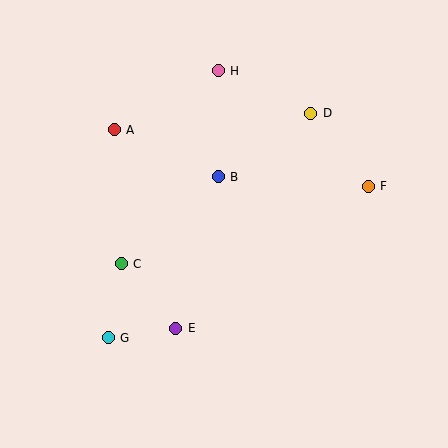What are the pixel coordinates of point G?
Point G is at (108, 338).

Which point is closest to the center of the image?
Point B at (218, 177) is closest to the center.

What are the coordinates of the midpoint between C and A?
The midpoint between C and A is at (118, 197).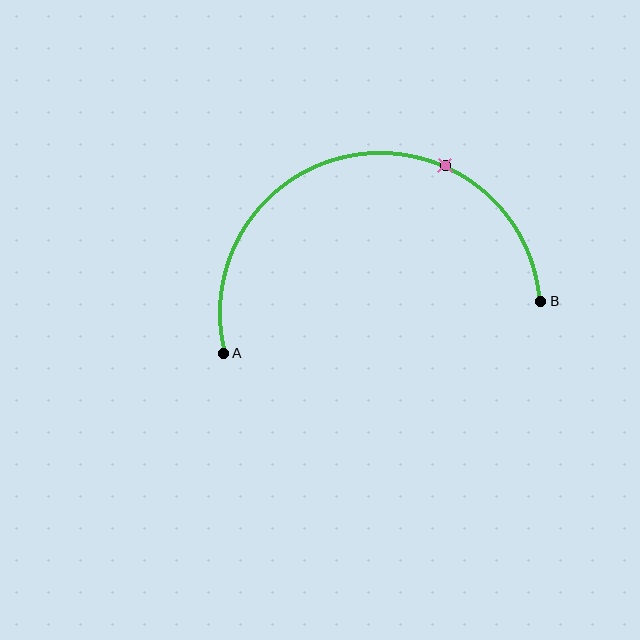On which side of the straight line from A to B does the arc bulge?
The arc bulges above the straight line connecting A and B.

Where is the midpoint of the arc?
The arc midpoint is the point on the curve farthest from the straight line joining A and B. It sits above that line.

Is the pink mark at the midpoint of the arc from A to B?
No. The pink mark lies on the arc but is closer to endpoint B. The arc midpoint would be at the point on the curve equidistant along the arc from both A and B.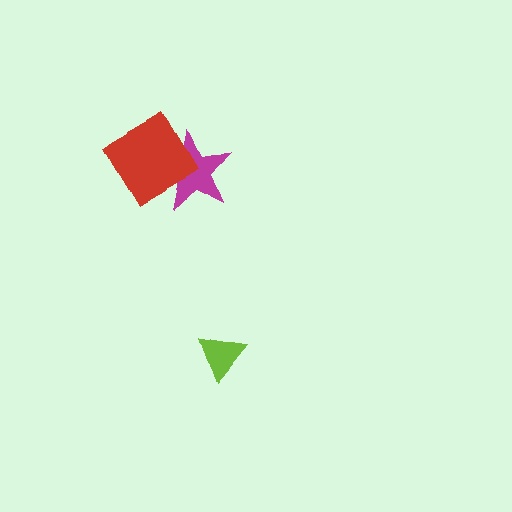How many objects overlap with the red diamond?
1 object overlaps with the red diamond.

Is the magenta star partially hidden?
Yes, it is partially covered by another shape.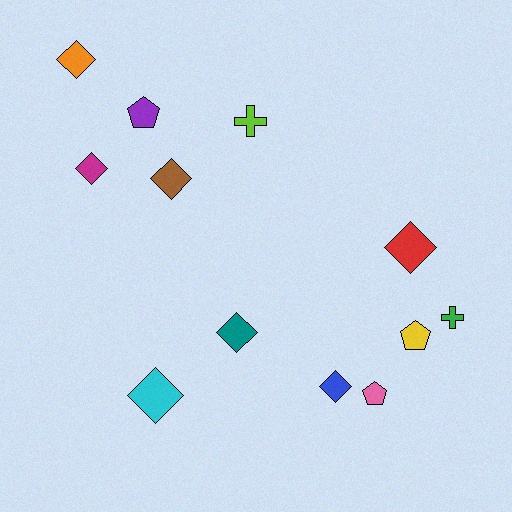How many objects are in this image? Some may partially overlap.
There are 12 objects.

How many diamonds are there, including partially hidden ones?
There are 7 diamonds.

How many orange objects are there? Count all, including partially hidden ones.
There is 1 orange object.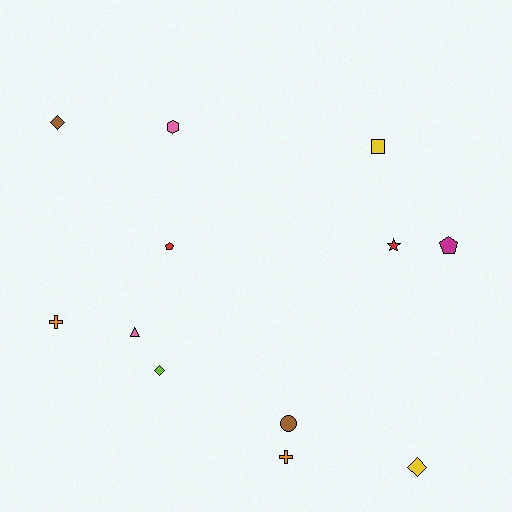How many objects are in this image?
There are 12 objects.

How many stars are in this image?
There is 1 star.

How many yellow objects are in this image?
There are 2 yellow objects.